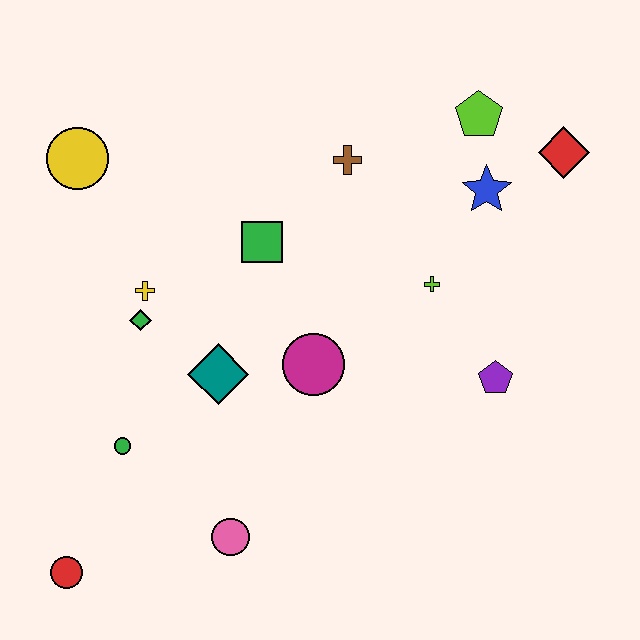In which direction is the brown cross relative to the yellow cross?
The brown cross is to the right of the yellow cross.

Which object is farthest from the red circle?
The red diamond is farthest from the red circle.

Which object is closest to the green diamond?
The yellow cross is closest to the green diamond.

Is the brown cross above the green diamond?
Yes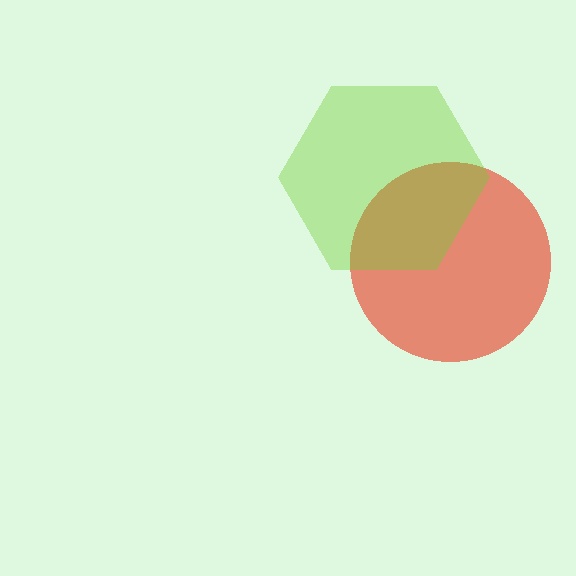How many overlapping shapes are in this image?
There are 2 overlapping shapes in the image.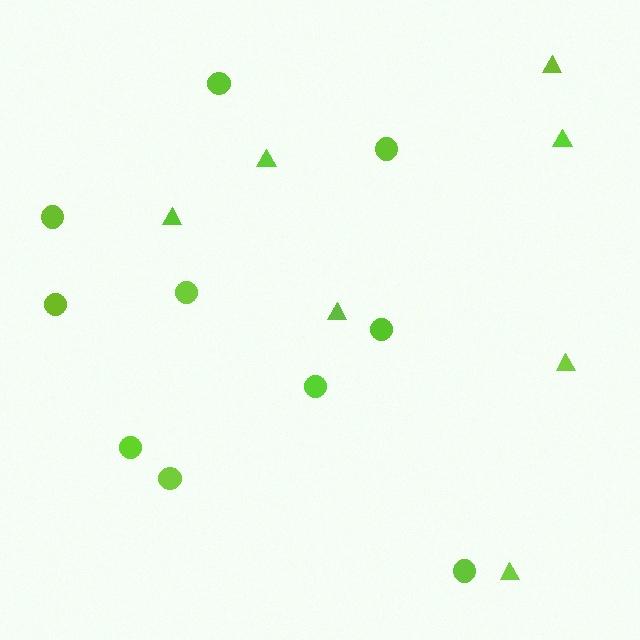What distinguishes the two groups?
There are 2 groups: one group of triangles (7) and one group of circles (10).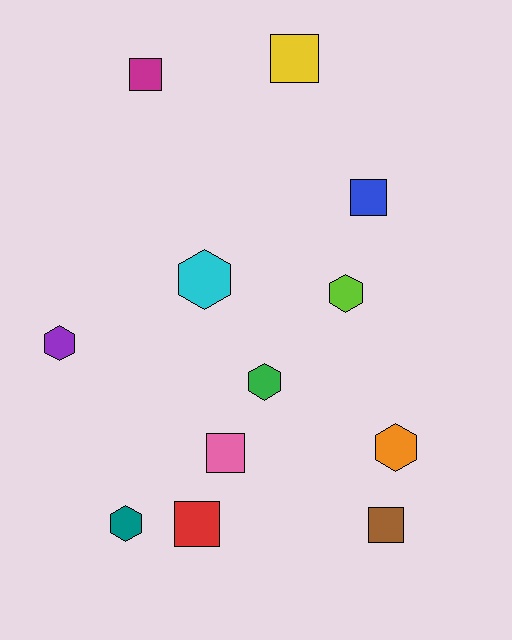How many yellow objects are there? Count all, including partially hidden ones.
There is 1 yellow object.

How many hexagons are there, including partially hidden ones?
There are 6 hexagons.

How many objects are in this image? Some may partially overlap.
There are 12 objects.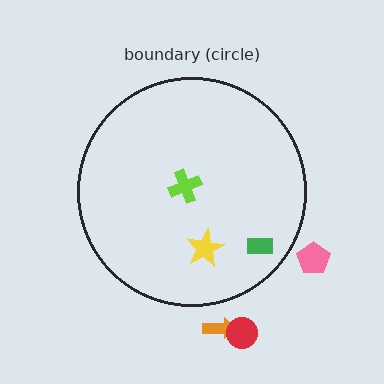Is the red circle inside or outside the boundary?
Outside.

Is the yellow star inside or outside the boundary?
Inside.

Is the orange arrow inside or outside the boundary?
Outside.